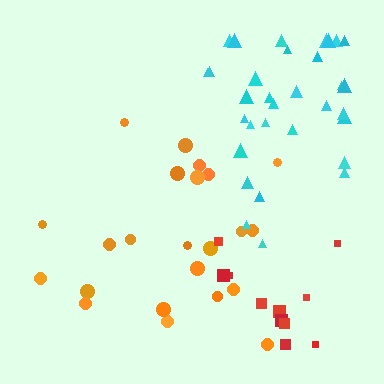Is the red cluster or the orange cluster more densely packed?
Red.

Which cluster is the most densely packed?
Cyan.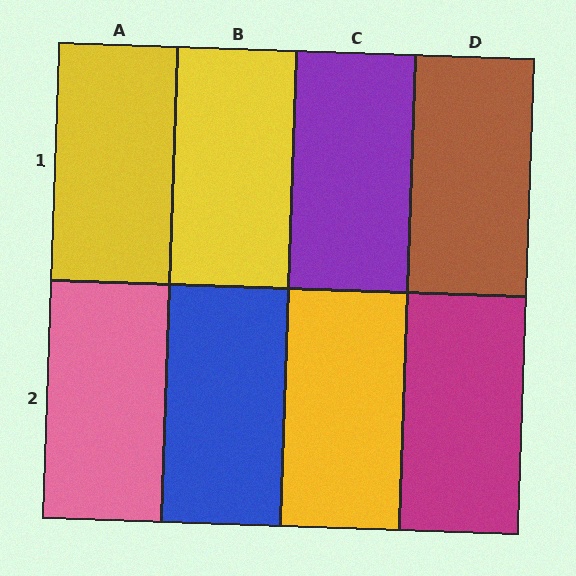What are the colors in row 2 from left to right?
Pink, blue, yellow, magenta.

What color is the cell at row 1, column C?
Purple.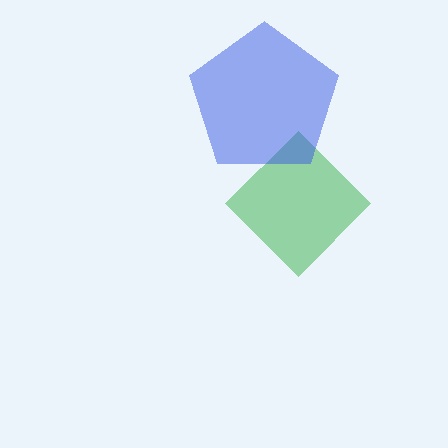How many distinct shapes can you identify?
There are 2 distinct shapes: a green diamond, a blue pentagon.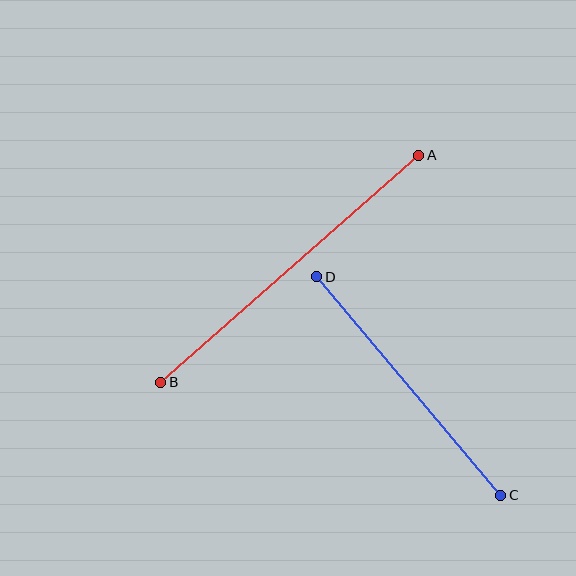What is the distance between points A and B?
The distance is approximately 344 pixels.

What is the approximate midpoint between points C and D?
The midpoint is at approximately (409, 386) pixels.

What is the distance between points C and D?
The distance is approximately 286 pixels.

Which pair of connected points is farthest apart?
Points A and B are farthest apart.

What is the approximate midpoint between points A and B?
The midpoint is at approximately (290, 269) pixels.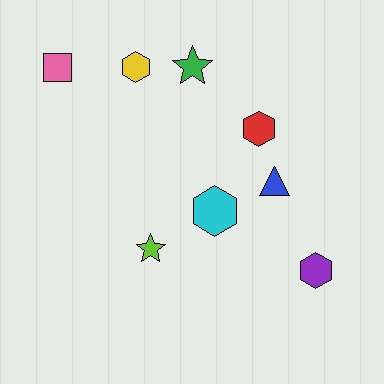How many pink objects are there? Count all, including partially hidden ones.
There is 1 pink object.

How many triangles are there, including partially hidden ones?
There is 1 triangle.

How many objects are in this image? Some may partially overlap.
There are 8 objects.